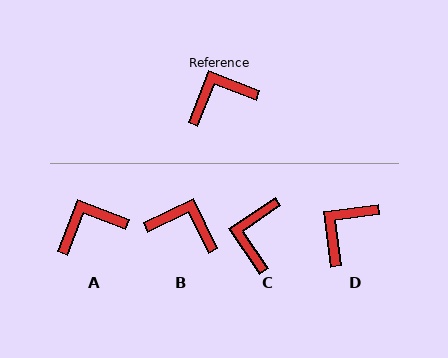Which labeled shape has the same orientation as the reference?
A.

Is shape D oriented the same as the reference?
No, it is off by about 29 degrees.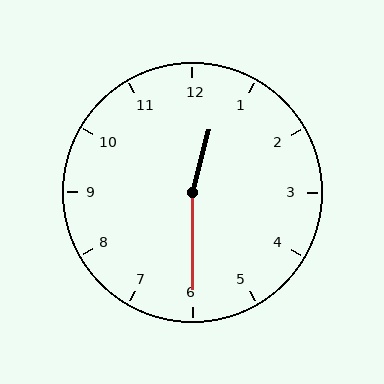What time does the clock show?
12:30.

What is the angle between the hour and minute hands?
Approximately 165 degrees.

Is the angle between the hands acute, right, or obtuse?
It is obtuse.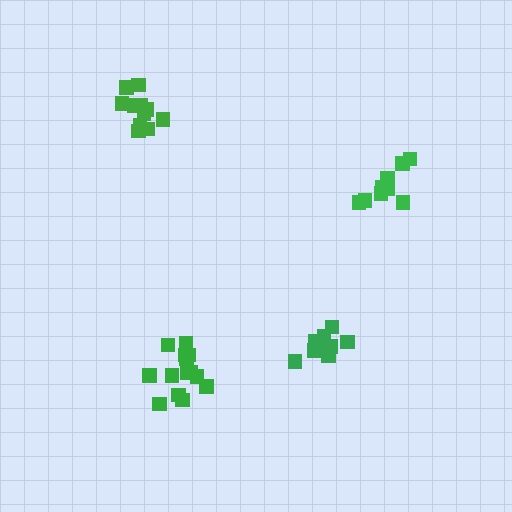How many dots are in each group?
Group 1: 9 dots, Group 2: 10 dots, Group 3: 11 dots, Group 4: 14 dots (44 total).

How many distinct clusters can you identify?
There are 4 distinct clusters.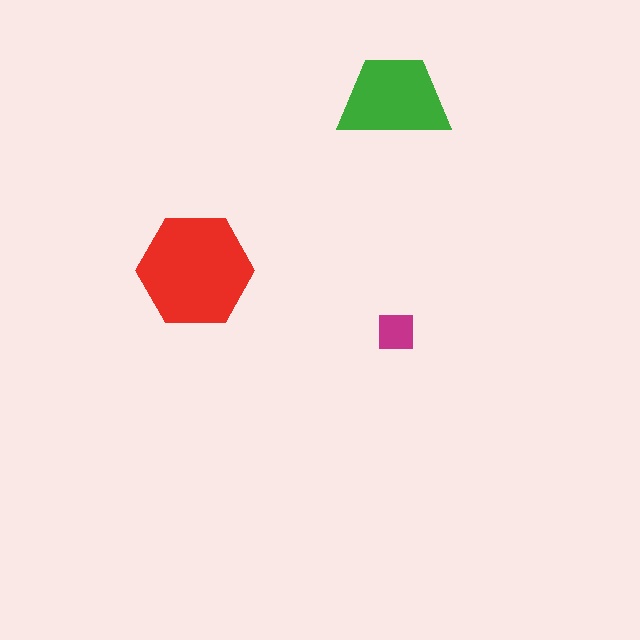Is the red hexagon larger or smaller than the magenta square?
Larger.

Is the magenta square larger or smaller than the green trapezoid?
Smaller.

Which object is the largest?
The red hexagon.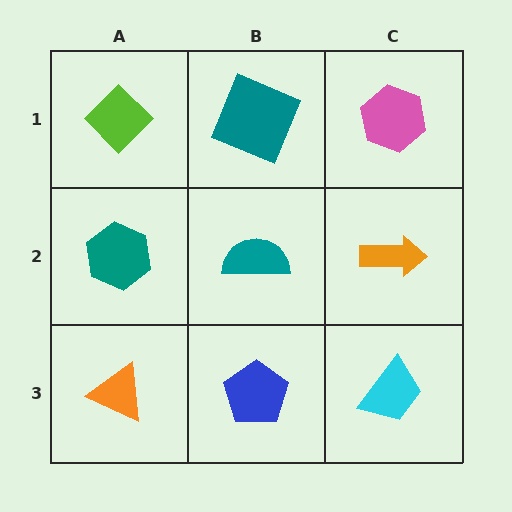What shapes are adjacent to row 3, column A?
A teal hexagon (row 2, column A), a blue pentagon (row 3, column B).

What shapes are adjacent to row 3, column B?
A teal semicircle (row 2, column B), an orange triangle (row 3, column A), a cyan trapezoid (row 3, column C).